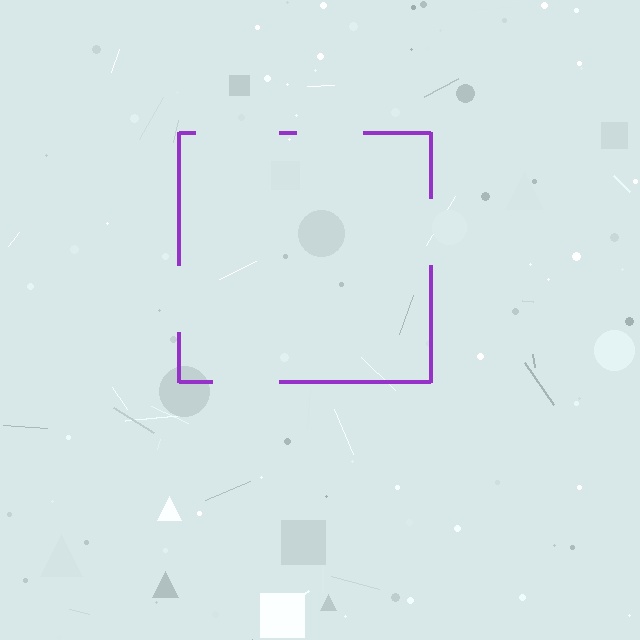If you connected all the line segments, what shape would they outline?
They would outline a square.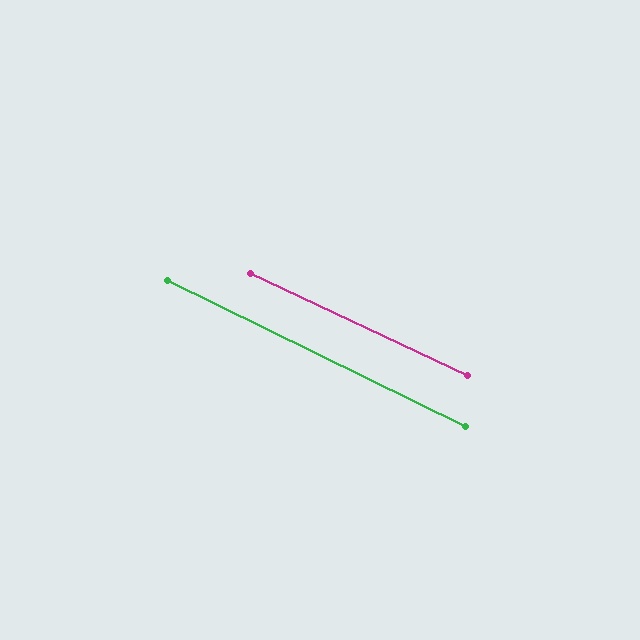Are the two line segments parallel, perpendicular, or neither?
Parallel — their directions differ by only 0.8°.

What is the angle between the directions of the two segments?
Approximately 1 degree.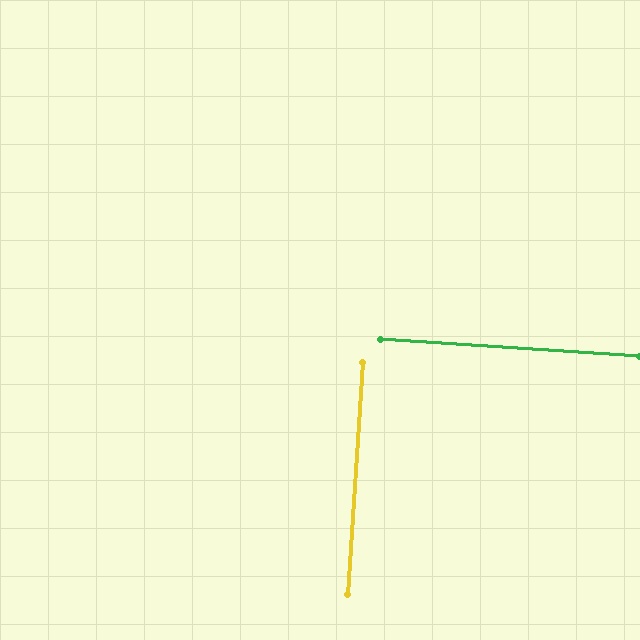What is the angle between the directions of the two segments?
Approximately 90 degrees.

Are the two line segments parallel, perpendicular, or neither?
Perpendicular — they meet at approximately 90°.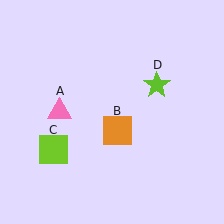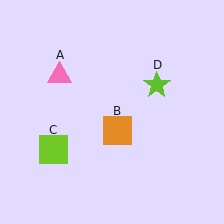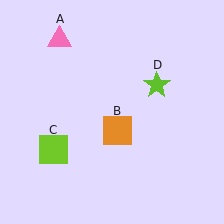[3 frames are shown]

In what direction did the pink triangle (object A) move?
The pink triangle (object A) moved up.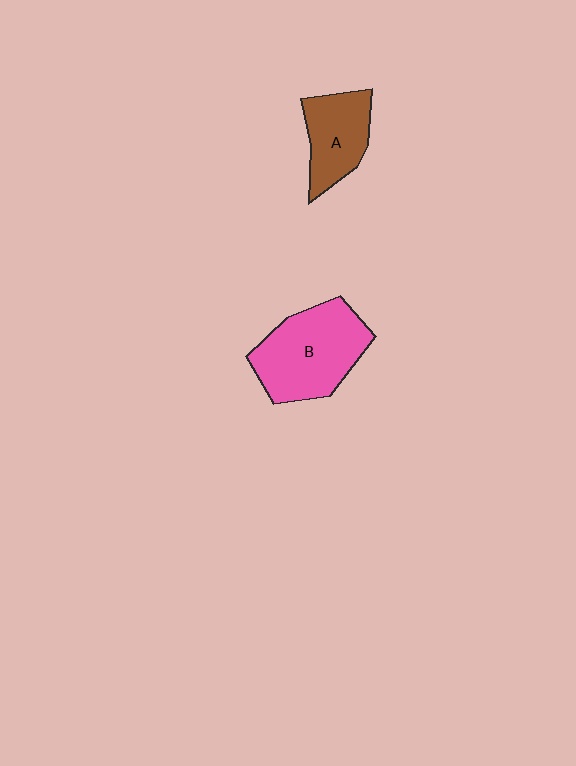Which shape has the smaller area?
Shape A (brown).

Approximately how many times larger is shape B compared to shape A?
Approximately 1.6 times.